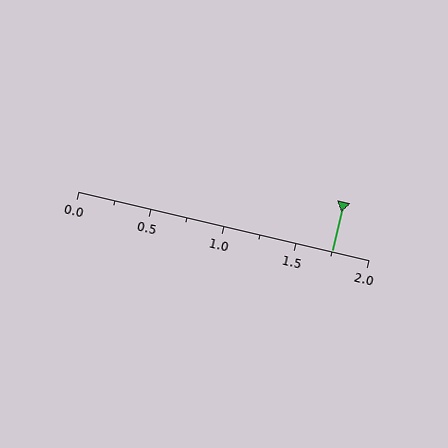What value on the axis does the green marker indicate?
The marker indicates approximately 1.75.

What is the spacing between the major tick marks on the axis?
The major ticks are spaced 0.5 apart.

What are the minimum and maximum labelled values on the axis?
The axis runs from 0.0 to 2.0.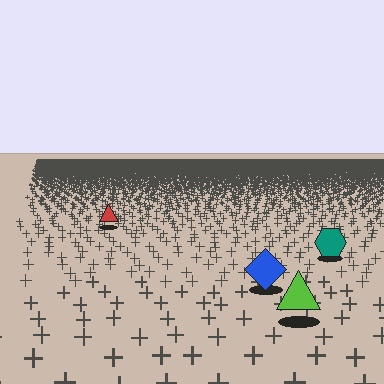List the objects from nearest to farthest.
From nearest to farthest: the lime triangle, the blue diamond, the teal hexagon, the red triangle.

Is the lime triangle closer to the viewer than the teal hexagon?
Yes. The lime triangle is closer — you can tell from the texture gradient: the ground texture is coarser near it.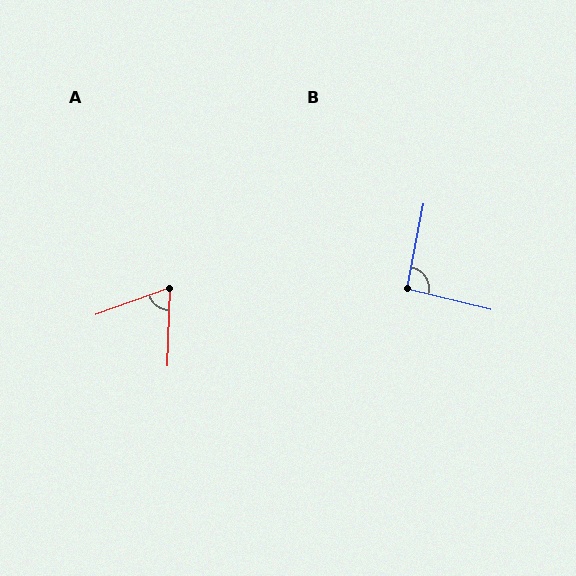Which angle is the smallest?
A, at approximately 69 degrees.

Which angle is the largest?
B, at approximately 93 degrees.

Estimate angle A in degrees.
Approximately 69 degrees.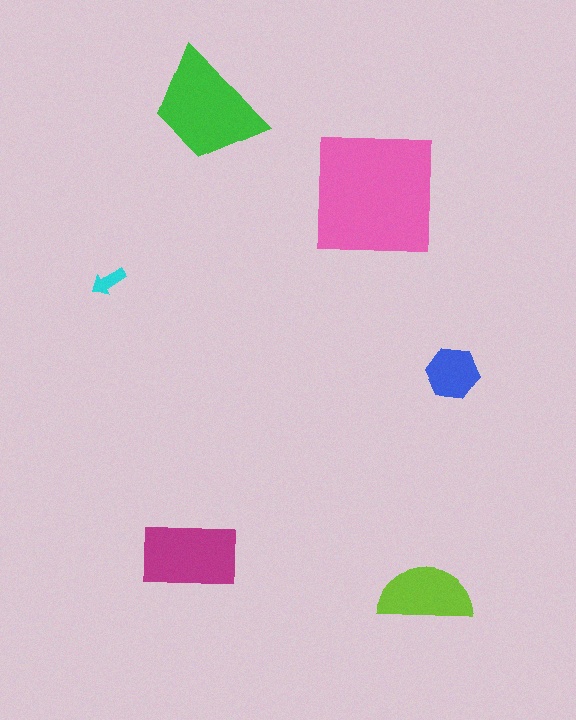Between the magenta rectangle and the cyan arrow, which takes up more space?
The magenta rectangle.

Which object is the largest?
The pink square.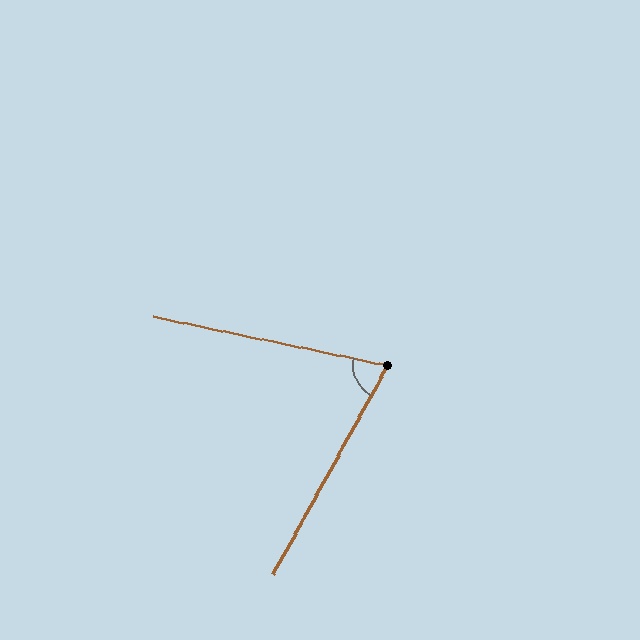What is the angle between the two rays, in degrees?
Approximately 73 degrees.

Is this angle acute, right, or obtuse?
It is acute.